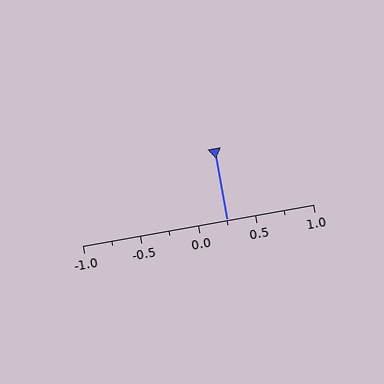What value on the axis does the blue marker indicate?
The marker indicates approximately 0.25.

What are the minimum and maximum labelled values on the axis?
The axis runs from -1.0 to 1.0.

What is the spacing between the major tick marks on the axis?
The major ticks are spaced 0.5 apart.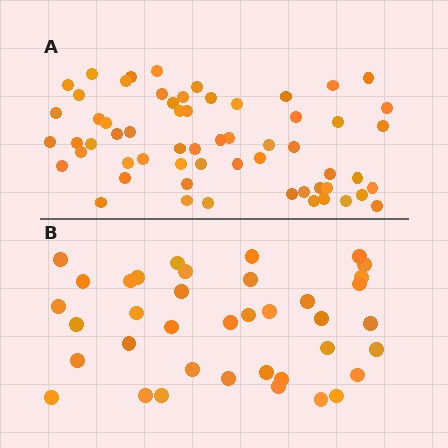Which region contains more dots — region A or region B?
Region A (the top region) has more dots.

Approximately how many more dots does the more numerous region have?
Region A has approximately 20 more dots than region B.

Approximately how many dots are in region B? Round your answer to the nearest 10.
About 40 dots. (The exact count is 38, which rounds to 40.)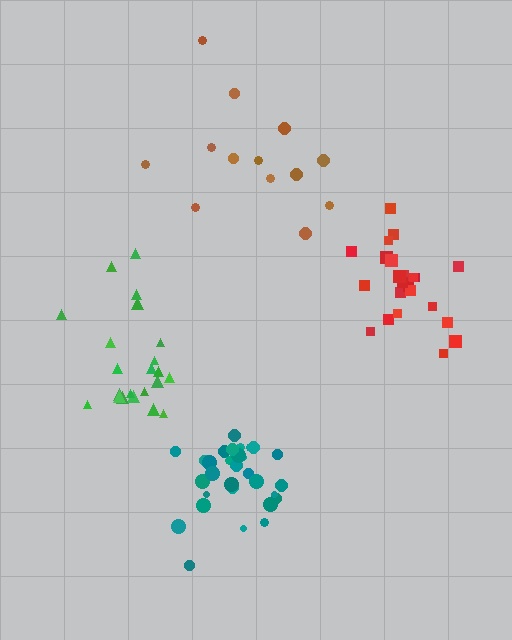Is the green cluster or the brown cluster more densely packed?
Green.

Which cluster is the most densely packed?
Teal.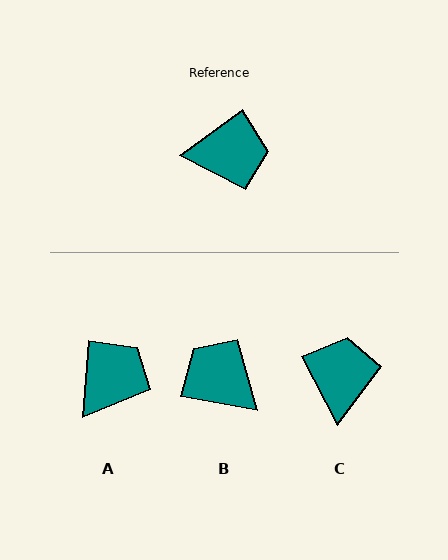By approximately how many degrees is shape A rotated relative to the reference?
Approximately 50 degrees counter-clockwise.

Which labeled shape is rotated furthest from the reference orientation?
B, about 133 degrees away.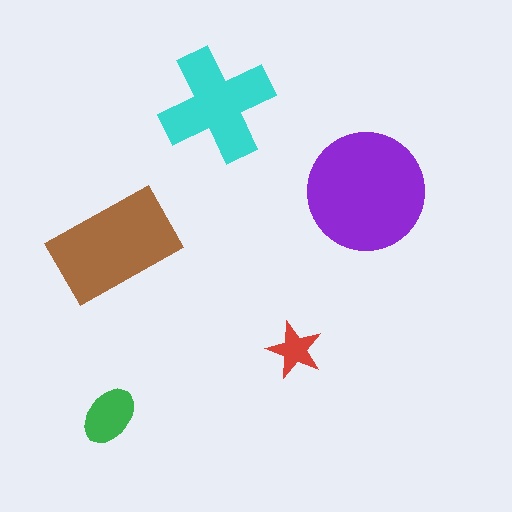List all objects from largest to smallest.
The purple circle, the brown rectangle, the cyan cross, the green ellipse, the red star.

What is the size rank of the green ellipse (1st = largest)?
4th.